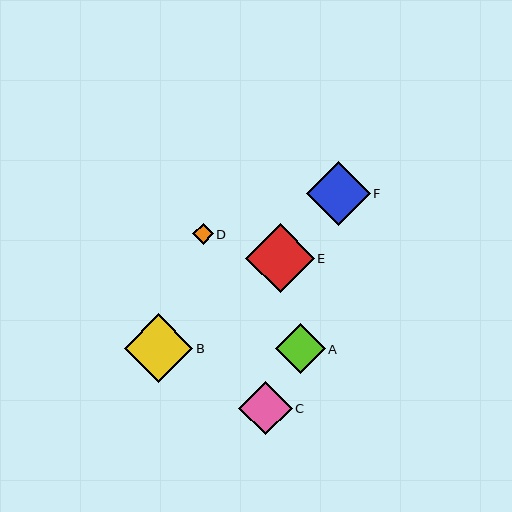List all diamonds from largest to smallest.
From largest to smallest: E, B, F, C, A, D.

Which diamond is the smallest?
Diamond D is the smallest with a size of approximately 20 pixels.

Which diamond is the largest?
Diamond E is the largest with a size of approximately 68 pixels.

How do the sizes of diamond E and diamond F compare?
Diamond E and diamond F are approximately the same size.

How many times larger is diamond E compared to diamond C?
Diamond E is approximately 1.3 times the size of diamond C.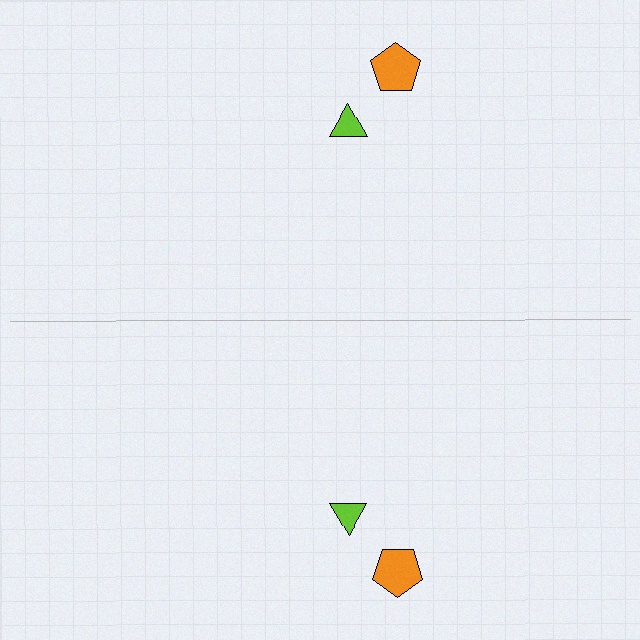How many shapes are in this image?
There are 4 shapes in this image.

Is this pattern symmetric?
Yes, this pattern has bilateral (reflection) symmetry.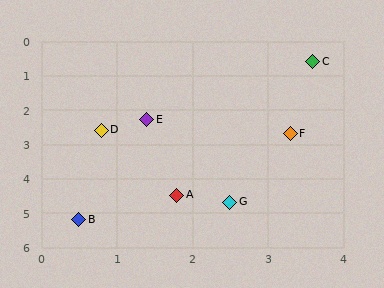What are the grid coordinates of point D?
Point D is at approximately (0.8, 2.6).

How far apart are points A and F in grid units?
Points A and F are about 2.3 grid units apart.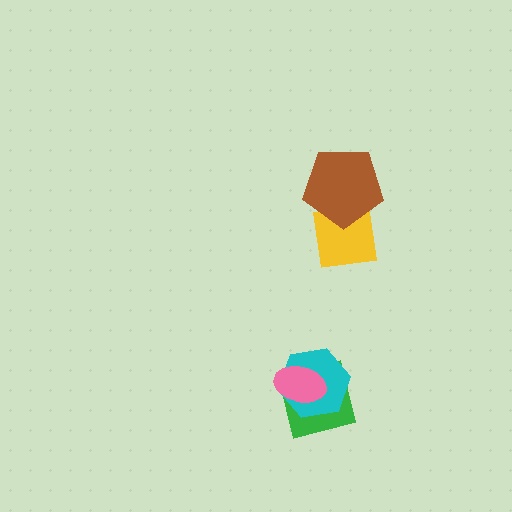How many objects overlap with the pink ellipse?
2 objects overlap with the pink ellipse.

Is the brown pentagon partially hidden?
No, no other shape covers it.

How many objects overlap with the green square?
2 objects overlap with the green square.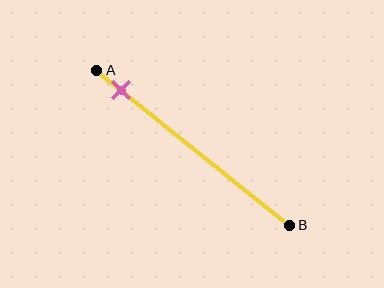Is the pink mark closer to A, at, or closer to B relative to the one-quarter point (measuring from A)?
The pink mark is closer to point A than the one-quarter point of segment AB.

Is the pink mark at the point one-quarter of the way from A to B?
No, the mark is at about 15% from A, not at the 25% one-quarter point.